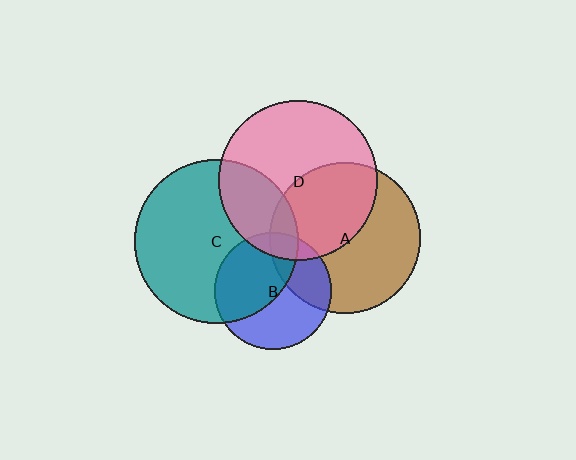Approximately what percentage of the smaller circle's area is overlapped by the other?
Approximately 10%.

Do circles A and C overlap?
Yes.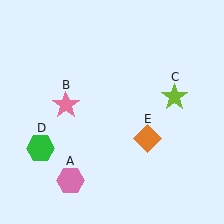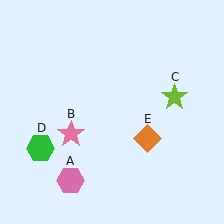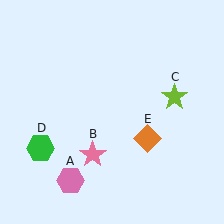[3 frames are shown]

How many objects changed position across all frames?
1 object changed position: pink star (object B).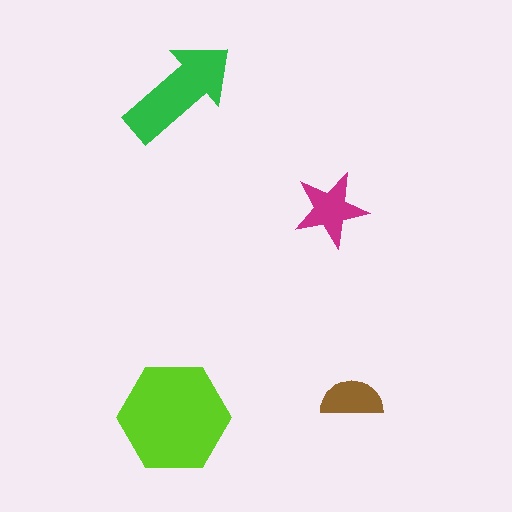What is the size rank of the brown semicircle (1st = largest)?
4th.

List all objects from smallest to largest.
The brown semicircle, the magenta star, the green arrow, the lime hexagon.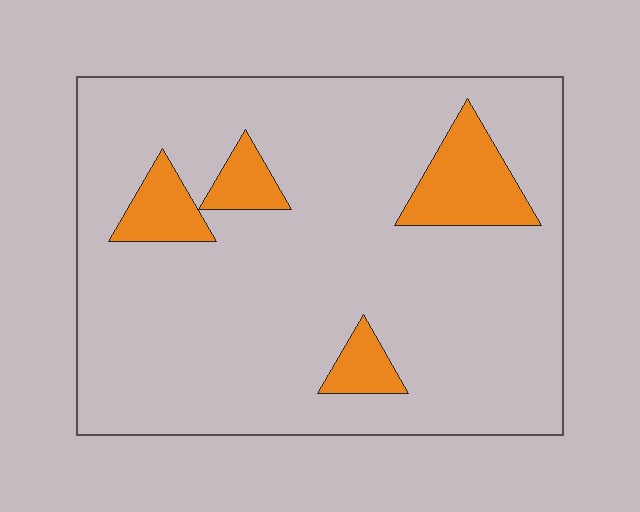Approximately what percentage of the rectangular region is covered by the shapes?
Approximately 15%.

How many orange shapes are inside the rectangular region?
4.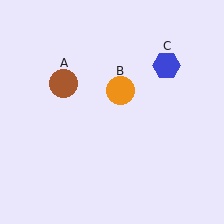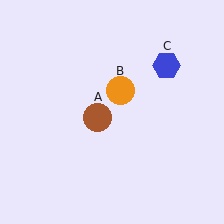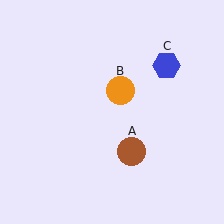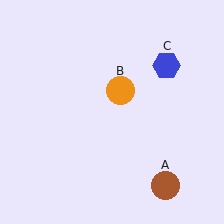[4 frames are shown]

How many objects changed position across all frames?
1 object changed position: brown circle (object A).